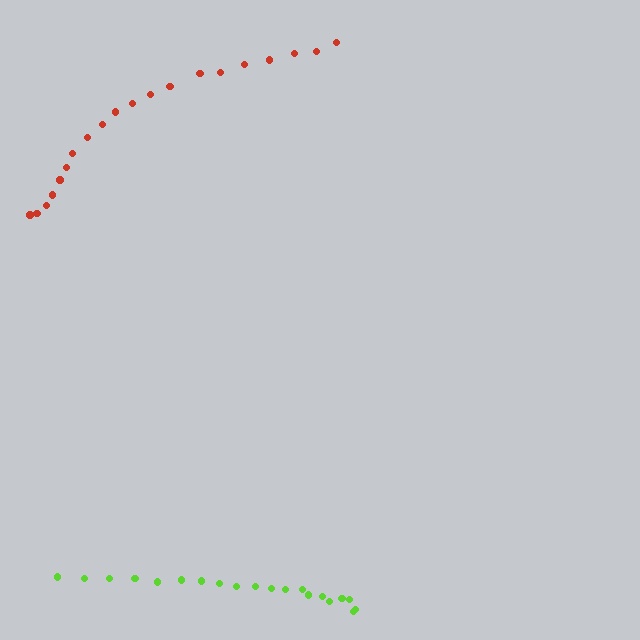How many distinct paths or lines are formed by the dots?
There are 2 distinct paths.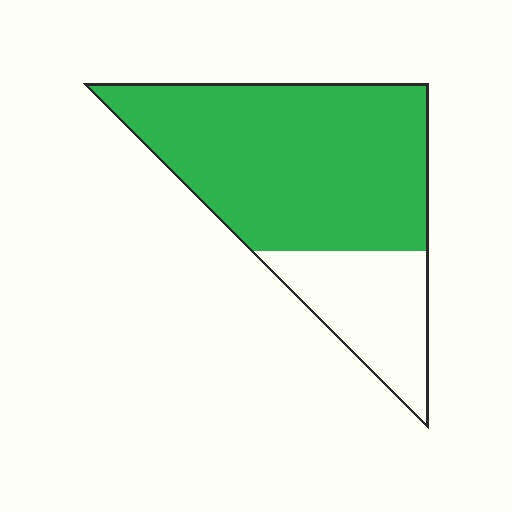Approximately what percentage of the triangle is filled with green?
Approximately 75%.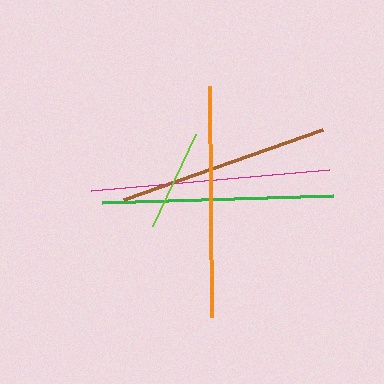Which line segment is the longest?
The magenta line is the longest at approximately 239 pixels.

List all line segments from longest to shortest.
From longest to shortest: magenta, orange, green, brown, lime.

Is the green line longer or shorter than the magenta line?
The magenta line is longer than the green line.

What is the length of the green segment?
The green segment is approximately 230 pixels long.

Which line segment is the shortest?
The lime line is the shortest at approximately 102 pixels.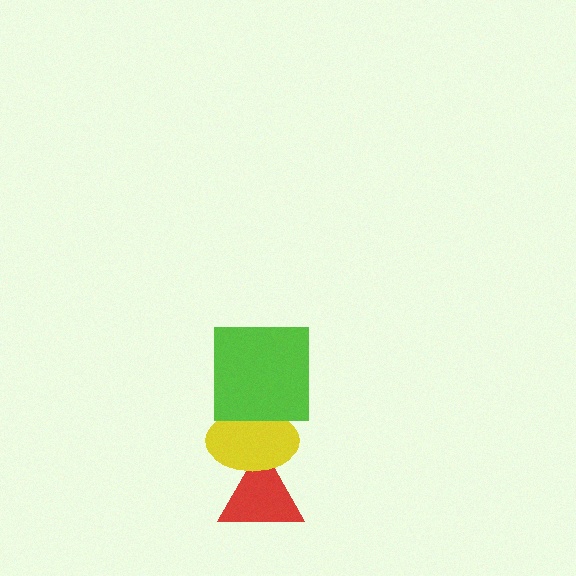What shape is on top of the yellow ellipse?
The lime square is on top of the yellow ellipse.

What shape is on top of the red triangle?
The yellow ellipse is on top of the red triangle.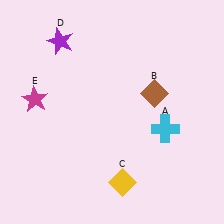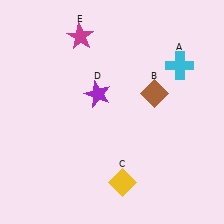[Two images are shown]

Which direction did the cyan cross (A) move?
The cyan cross (A) moved up.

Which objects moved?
The objects that moved are: the cyan cross (A), the purple star (D), the magenta star (E).